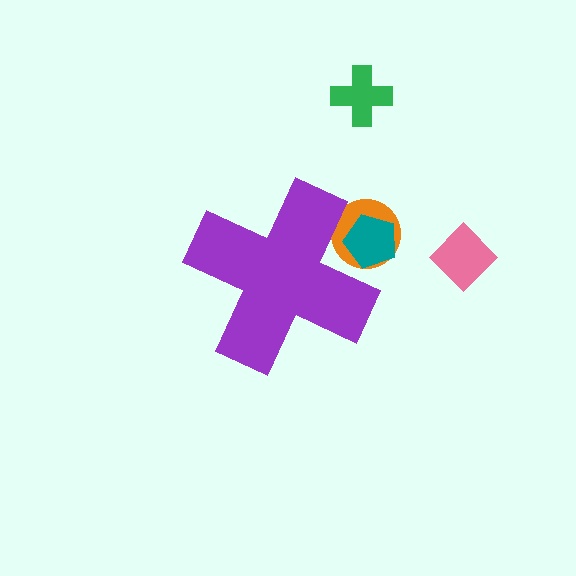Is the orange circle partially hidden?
Yes, the orange circle is partially hidden behind the purple cross.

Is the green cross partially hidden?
No, the green cross is fully visible.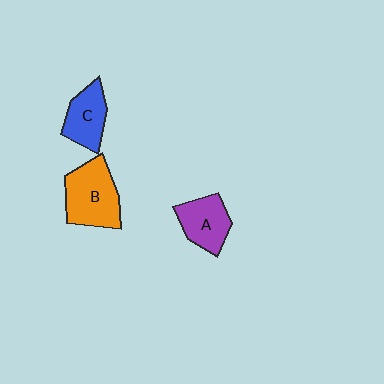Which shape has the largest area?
Shape B (orange).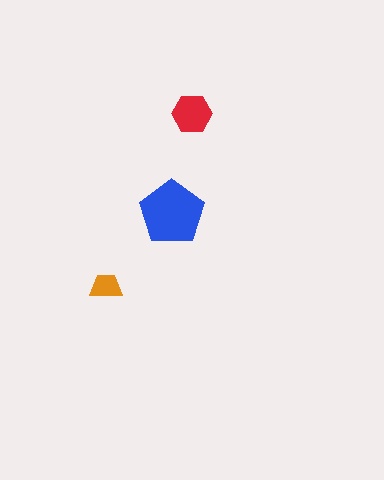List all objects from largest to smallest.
The blue pentagon, the red hexagon, the orange trapezoid.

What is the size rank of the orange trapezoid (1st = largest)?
3rd.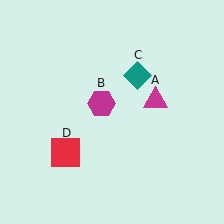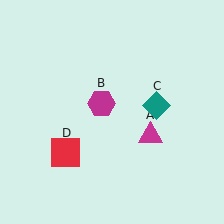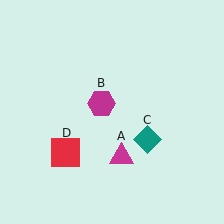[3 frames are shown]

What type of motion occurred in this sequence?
The magenta triangle (object A), teal diamond (object C) rotated clockwise around the center of the scene.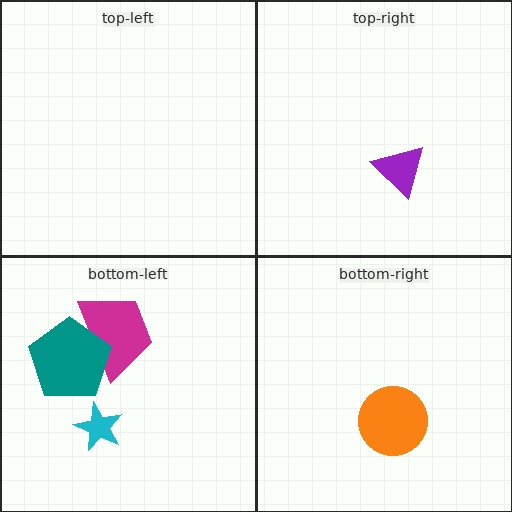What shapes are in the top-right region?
The purple triangle.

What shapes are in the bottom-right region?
The orange circle.